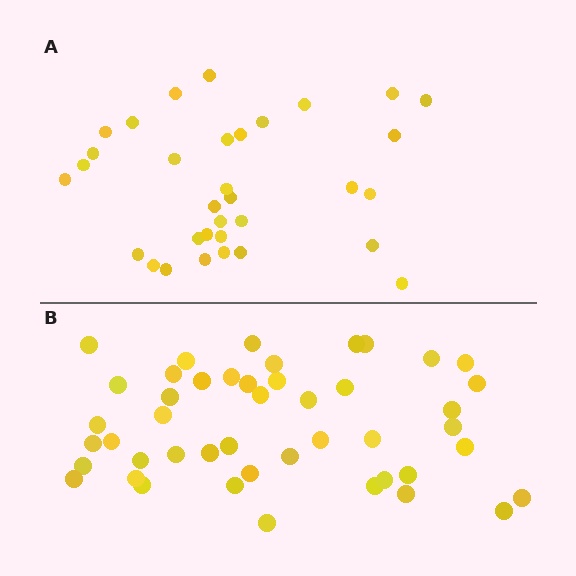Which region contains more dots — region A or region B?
Region B (the bottom region) has more dots.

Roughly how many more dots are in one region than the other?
Region B has approximately 15 more dots than region A.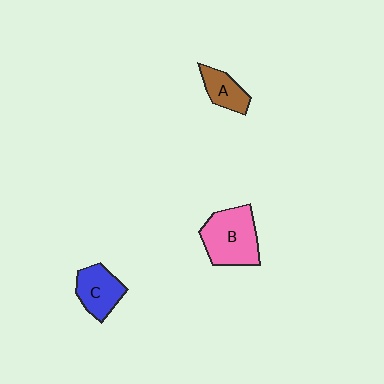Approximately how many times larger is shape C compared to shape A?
Approximately 1.3 times.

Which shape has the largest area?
Shape B (pink).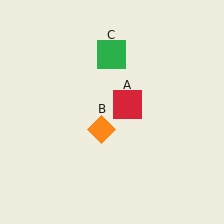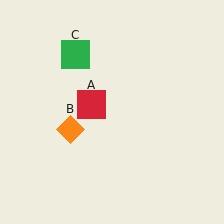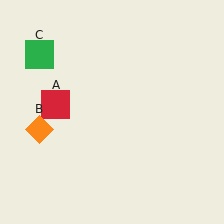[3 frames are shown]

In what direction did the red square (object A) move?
The red square (object A) moved left.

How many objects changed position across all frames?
3 objects changed position: red square (object A), orange diamond (object B), green square (object C).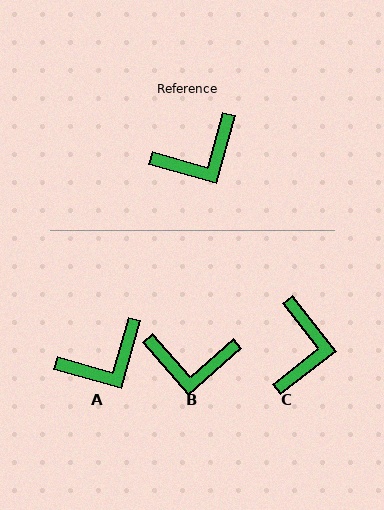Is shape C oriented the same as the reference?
No, it is off by about 54 degrees.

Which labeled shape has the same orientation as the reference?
A.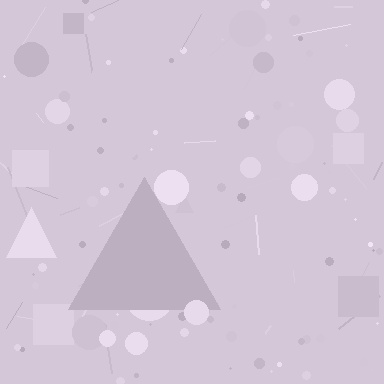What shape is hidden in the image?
A triangle is hidden in the image.